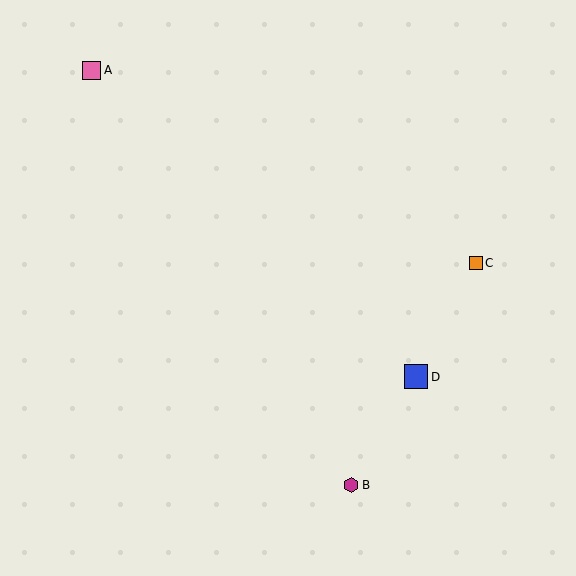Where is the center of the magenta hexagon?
The center of the magenta hexagon is at (351, 485).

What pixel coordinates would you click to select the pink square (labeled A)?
Click at (92, 70) to select the pink square A.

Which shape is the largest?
The blue square (labeled D) is the largest.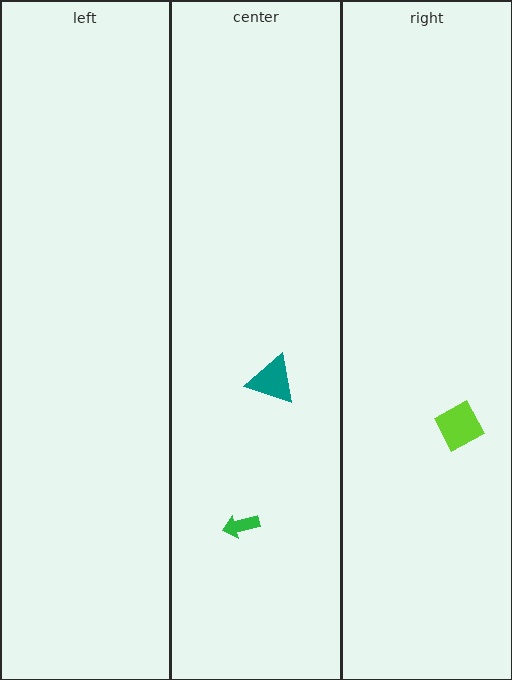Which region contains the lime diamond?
The right region.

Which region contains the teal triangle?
The center region.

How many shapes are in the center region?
2.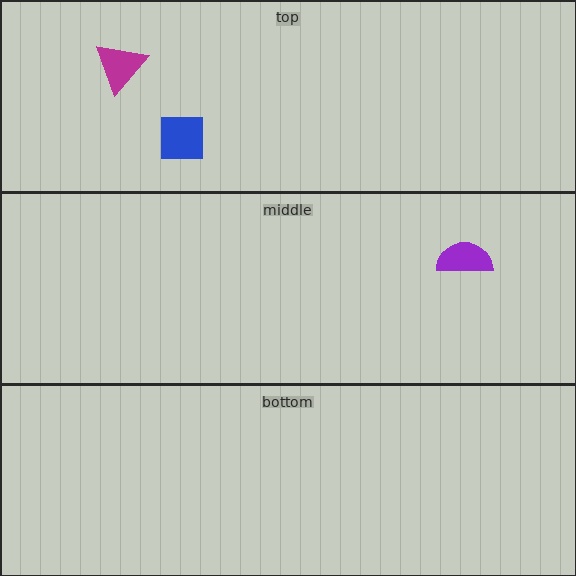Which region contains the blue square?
The top region.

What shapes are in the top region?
The blue square, the magenta triangle.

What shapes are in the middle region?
The purple semicircle.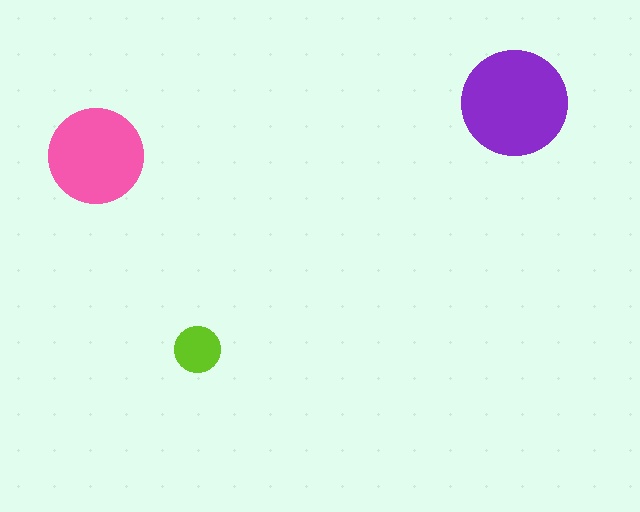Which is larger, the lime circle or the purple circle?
The purple one.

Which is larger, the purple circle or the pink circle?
The purple one.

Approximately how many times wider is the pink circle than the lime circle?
About 2 times wider.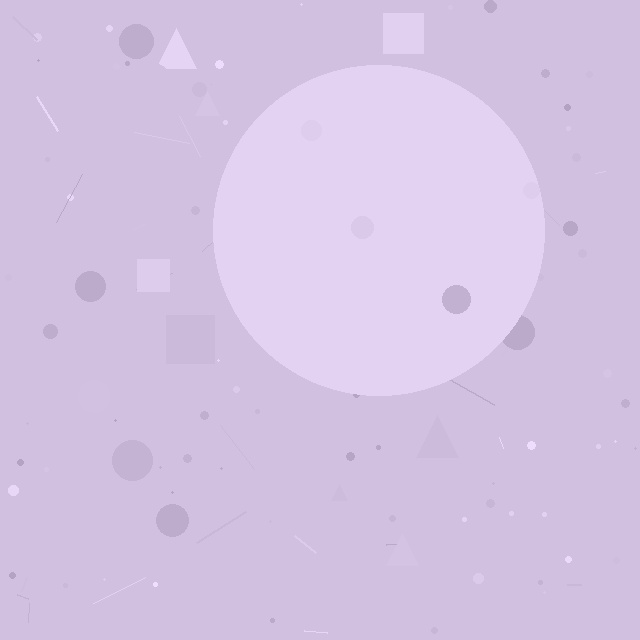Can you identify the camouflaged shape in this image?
The camouflaged shape is a circle.